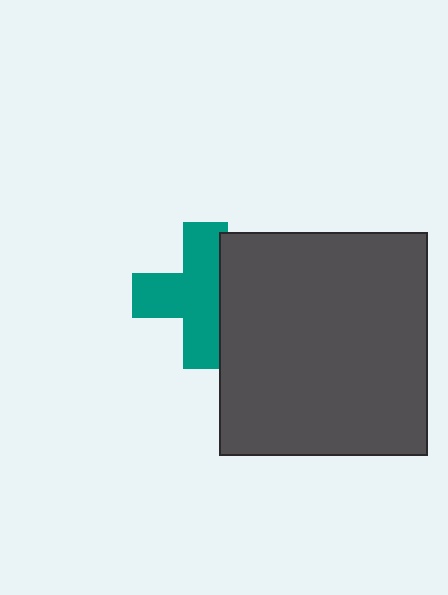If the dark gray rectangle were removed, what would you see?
You would see the complete teal cross.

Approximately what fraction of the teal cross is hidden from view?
Roughly 31% of the teal cross is hidden behind the dark gray rectangle.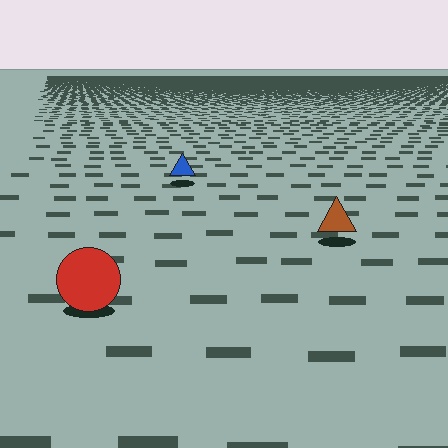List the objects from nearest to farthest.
From nearest to farthest: the red circle, the brown triangle, the blue triangle.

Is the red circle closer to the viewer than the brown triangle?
Yes. The red circle is closer — you can tell from the texture gradient: the ground texture is coarser near it.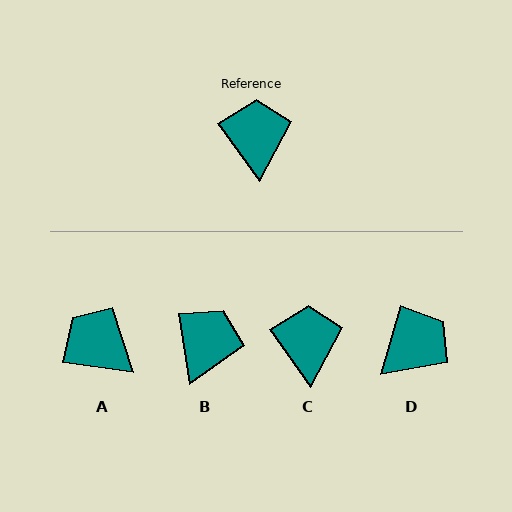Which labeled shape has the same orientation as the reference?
C.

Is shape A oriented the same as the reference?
No, it is off by about 46 degrees.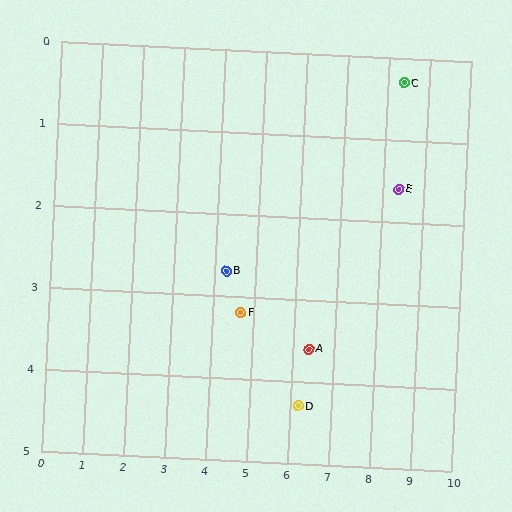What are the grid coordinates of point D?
Point D is at approximately (6.2, 4.3).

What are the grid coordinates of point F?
Point F is at approximately (4.7, 3.2).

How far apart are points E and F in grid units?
Points E and F are about 4.0 grid units apart.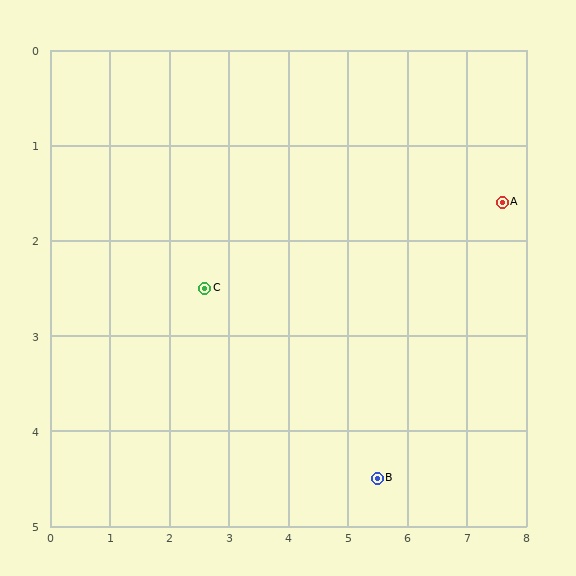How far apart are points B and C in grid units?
Points B and C are about 3.5 grid units apart.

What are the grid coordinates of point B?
Point B is at approximately (5.5, 4.5).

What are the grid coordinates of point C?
Point C is at approximately (2.6, 2.5).